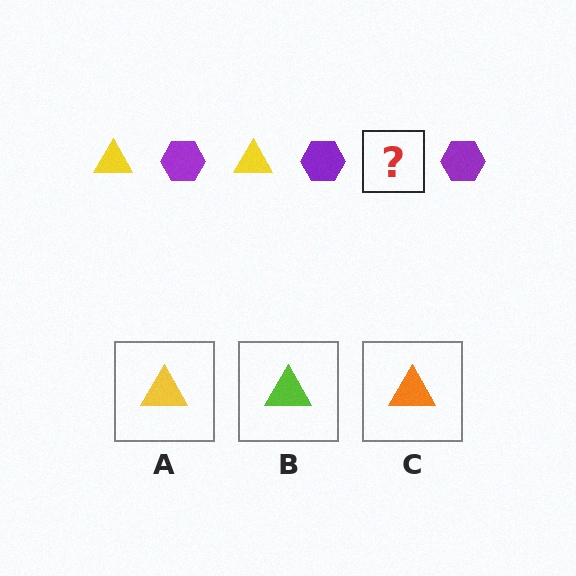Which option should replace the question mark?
Option A.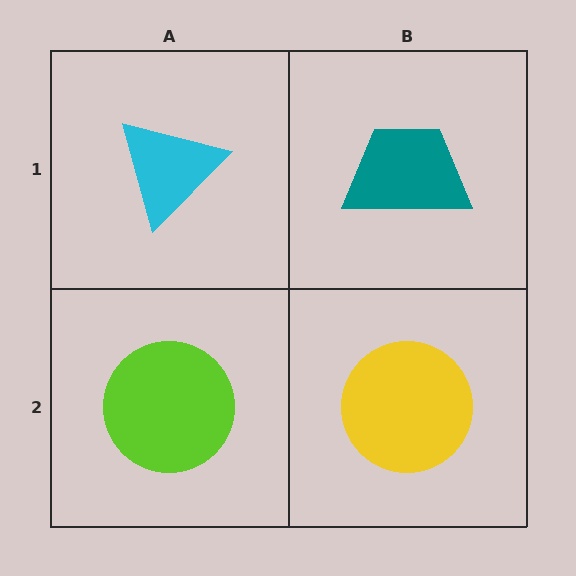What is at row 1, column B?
A teal trapezoid.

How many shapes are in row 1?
2 shapes.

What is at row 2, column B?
A yellow circle.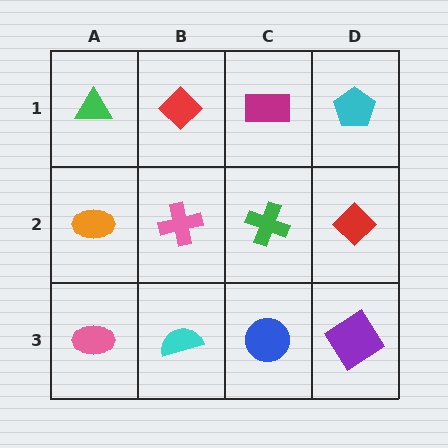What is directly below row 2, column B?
A cyan semicircle.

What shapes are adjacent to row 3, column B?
A pink cross (row 2, column B), a pink ellipse (row 3, column A), a blue circle (row 3, column C).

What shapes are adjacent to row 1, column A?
An orange ellipse (row 2, column A), a red diamond (row 1, column B).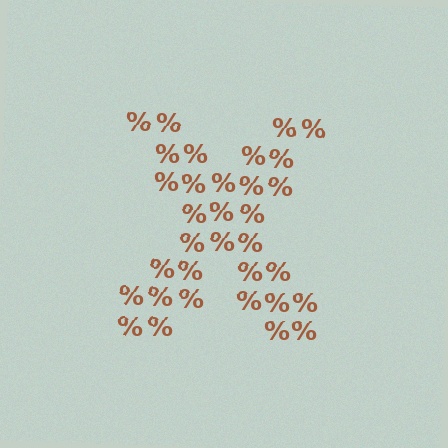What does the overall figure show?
The overall figure shows the letter X.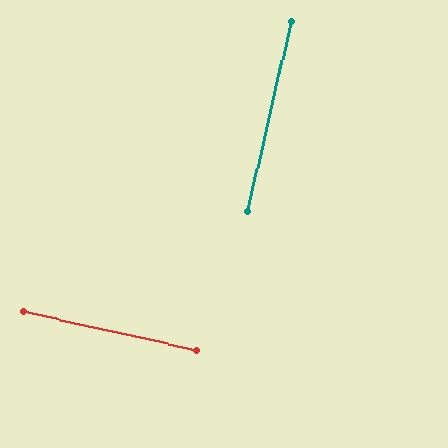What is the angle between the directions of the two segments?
Approximately 89 degrees.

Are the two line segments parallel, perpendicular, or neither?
Perpendicular — they meet at approximately 89°.